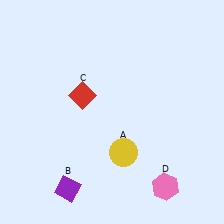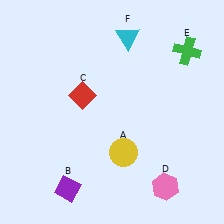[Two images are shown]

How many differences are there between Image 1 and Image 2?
There are 2 differences between the two images.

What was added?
A green cross (E), a cyan triangle (F) were added in Image 2.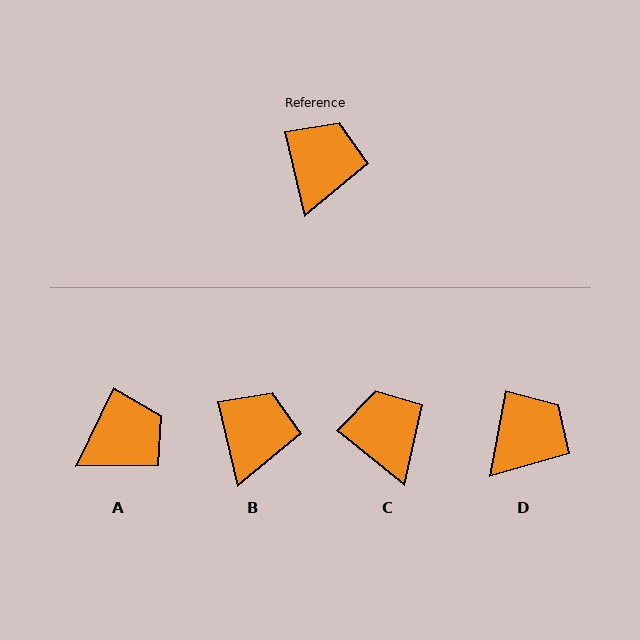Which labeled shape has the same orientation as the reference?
B.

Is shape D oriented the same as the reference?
No, it is off by about 23 degrees.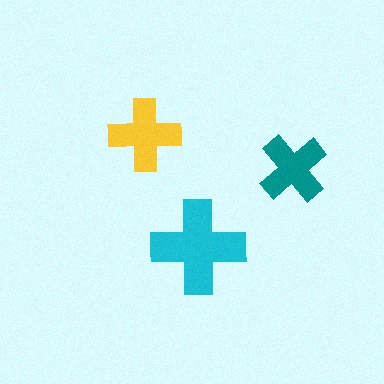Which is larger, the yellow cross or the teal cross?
The yellow one.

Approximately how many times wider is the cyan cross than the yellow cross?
About 1.5 times wider.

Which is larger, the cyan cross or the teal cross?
The cyan one.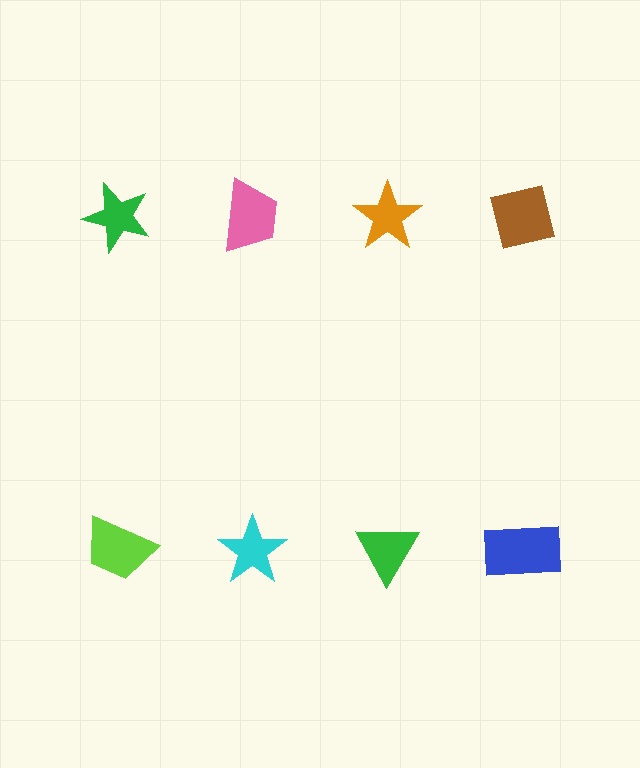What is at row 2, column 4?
A blue rectangle.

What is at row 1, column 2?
A pink trapezoid.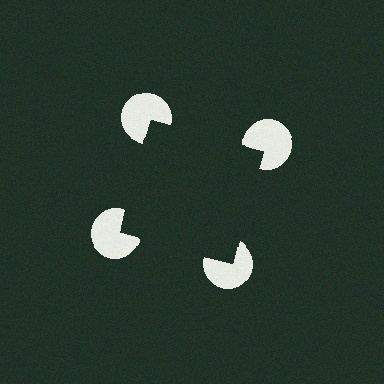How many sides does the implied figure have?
4 sides.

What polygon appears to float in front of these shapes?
An illusory square — its edges are inferred from the aligned wedge cuts in the pac-man discs, not physically drawn.